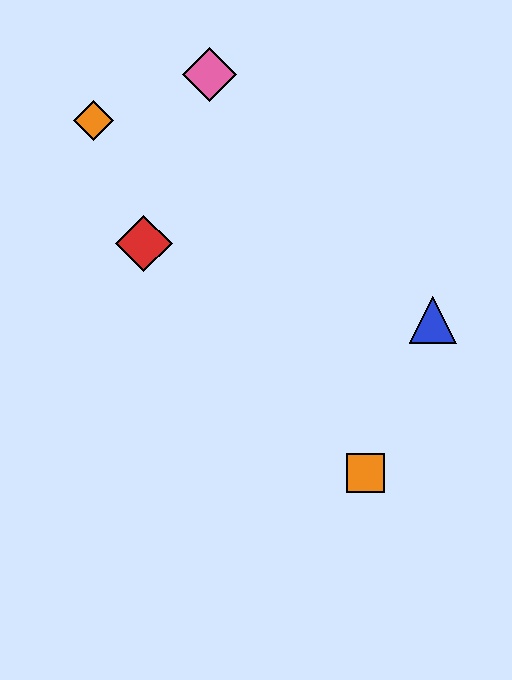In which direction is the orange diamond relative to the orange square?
The orange diamond is above the orange square.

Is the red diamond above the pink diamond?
No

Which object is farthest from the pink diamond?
The orange square is farthest from the pink diamond.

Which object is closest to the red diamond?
The orange diamond is closest to the red diamond.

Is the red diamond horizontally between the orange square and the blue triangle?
No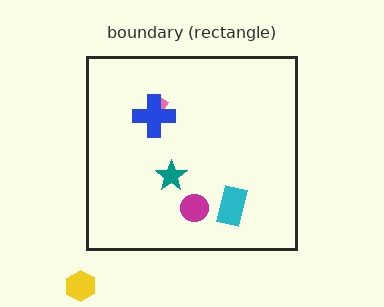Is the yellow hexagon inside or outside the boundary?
Outside.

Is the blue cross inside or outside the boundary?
Inside.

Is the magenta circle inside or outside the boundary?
Inside.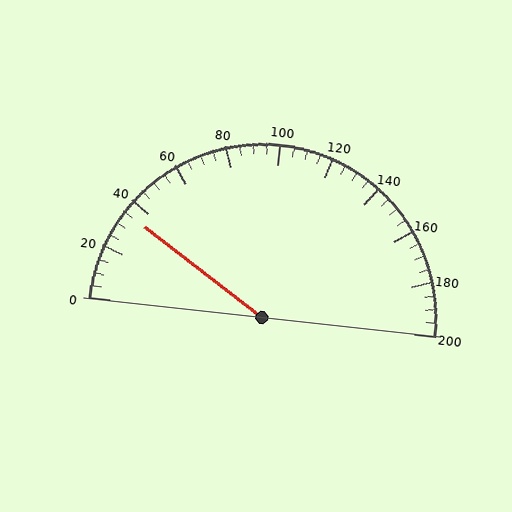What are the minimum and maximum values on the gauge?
The gauge ranges from 0 to 200.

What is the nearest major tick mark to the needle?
The nearest major tick mark is 40.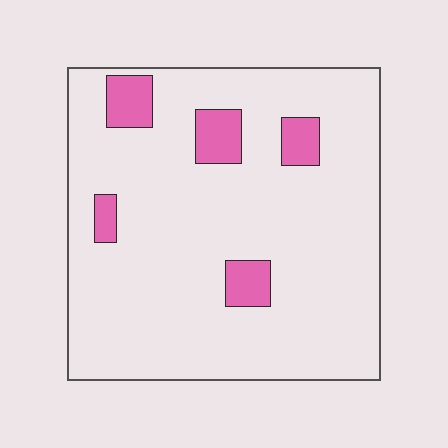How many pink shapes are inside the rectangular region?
5.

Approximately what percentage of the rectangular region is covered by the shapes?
Approximately 10%.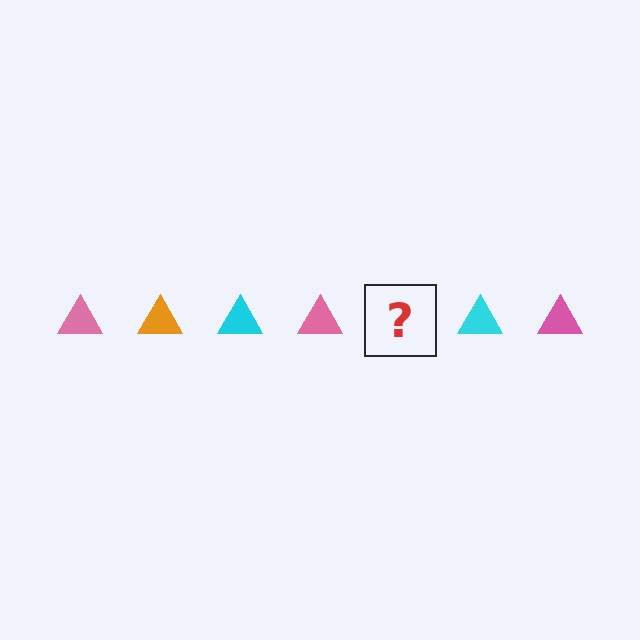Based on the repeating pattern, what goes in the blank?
The blank should be an orange triangle.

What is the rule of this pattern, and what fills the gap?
The rule is that the pattern cycles through pink, orange, cyan triangles. The gap should be filled with an orange triangle.